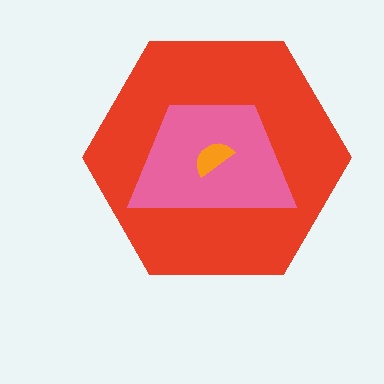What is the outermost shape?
The red hexagon.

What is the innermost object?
The orange semicircle.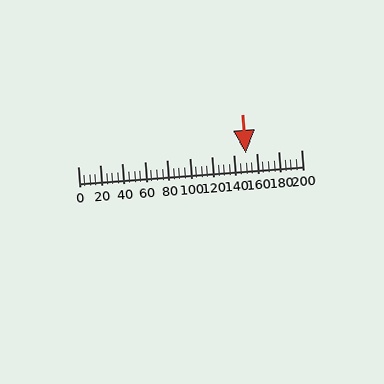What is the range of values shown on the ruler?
The ruler shows values from 0 to 200.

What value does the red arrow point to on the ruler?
The red arrow points to approximately 150.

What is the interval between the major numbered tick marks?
The major tick marks are spaced 20 units apart.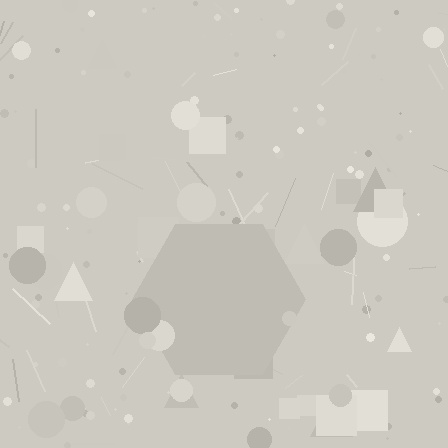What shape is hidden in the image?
A hexagon is hidden in the image.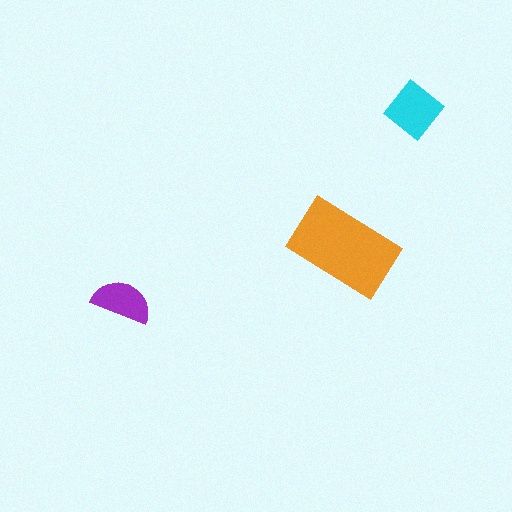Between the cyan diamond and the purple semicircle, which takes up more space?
The cyan diamond.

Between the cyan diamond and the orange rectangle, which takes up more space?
The orange rectangle.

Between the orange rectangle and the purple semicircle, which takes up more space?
The orange rectangle.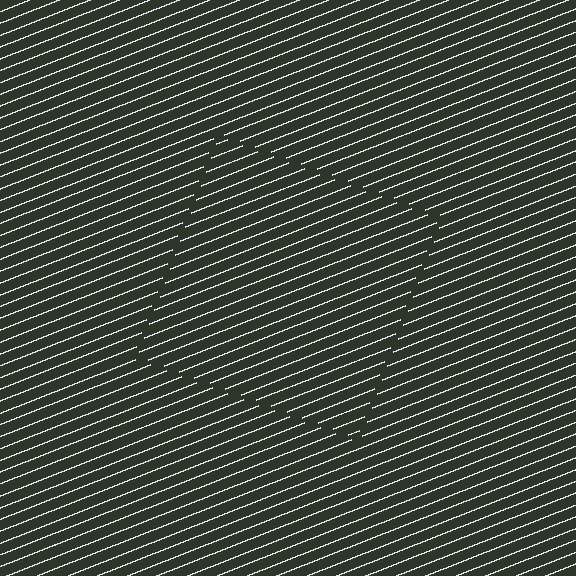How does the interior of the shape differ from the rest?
The interior of the shape contains the same grating, shifted by half a period — the contour is defined by the phase discontinuity where line-ends from the inner and outer gratings abut.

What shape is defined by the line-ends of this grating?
An illusory square. The interior of the shape contains the same grating, shifted by half a period — the contour is defined by the phase discontinuity where line-ends from the inner and outer gratings abut.